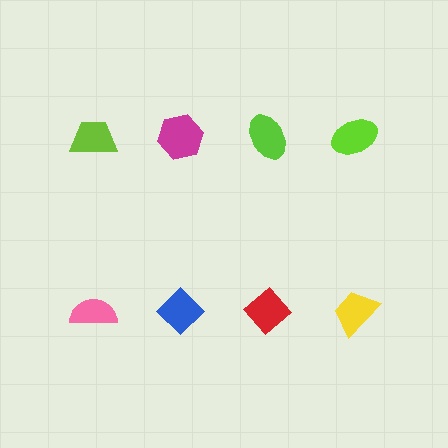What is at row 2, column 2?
A blue diamond.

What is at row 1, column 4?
A lime ellipse.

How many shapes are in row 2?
4 shapes.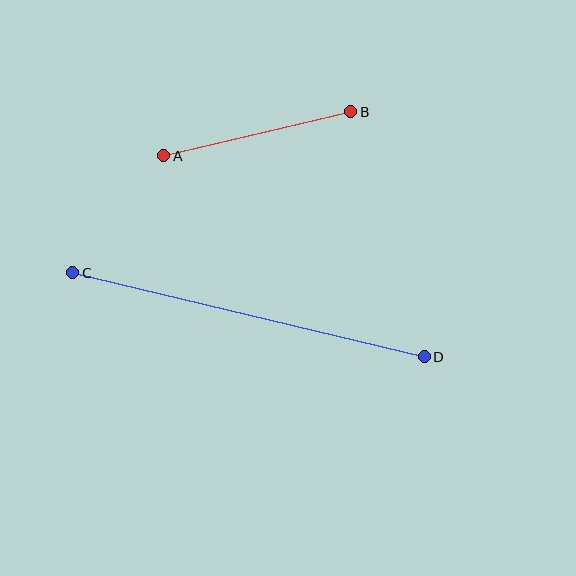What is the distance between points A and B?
The distance is approximately 193 pixels.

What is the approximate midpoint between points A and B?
The midpoint is at approximately (257, 134) pixels.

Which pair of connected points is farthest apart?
Points C and D are farthest apart.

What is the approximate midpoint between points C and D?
The midpoint is at approximately (248, 315) pixels.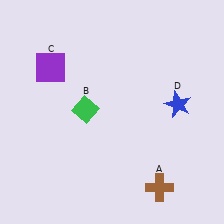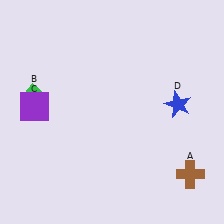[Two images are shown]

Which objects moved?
The objects that moved are: the brown cross (A), the green diamond (B), the purple square (C).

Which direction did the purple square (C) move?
The purple square (C) moved down.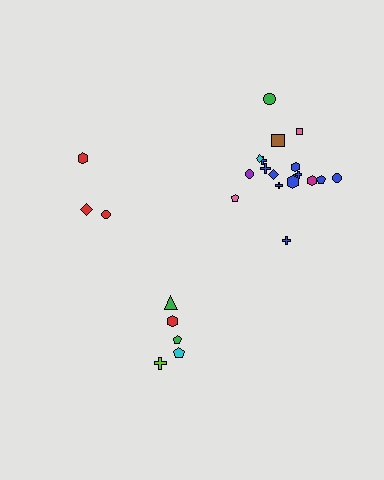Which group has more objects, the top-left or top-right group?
The top-right group.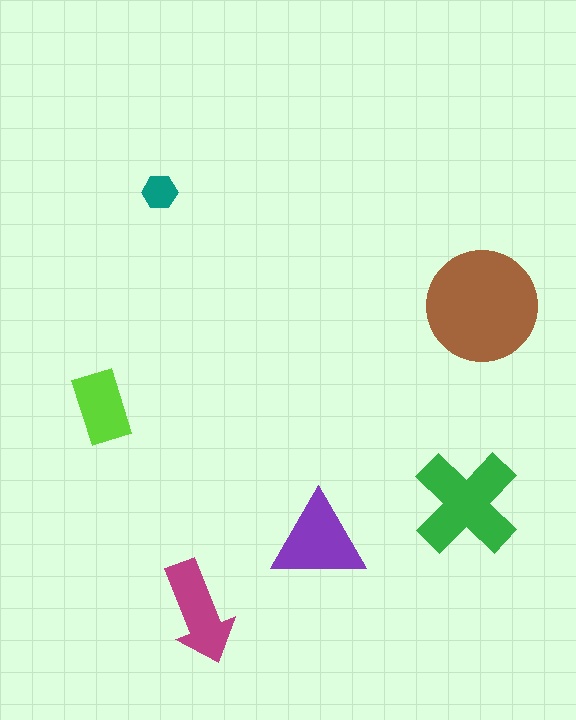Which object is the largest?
The brown circle.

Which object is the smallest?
The teal hexagon.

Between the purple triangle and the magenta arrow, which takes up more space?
The purple triangle.